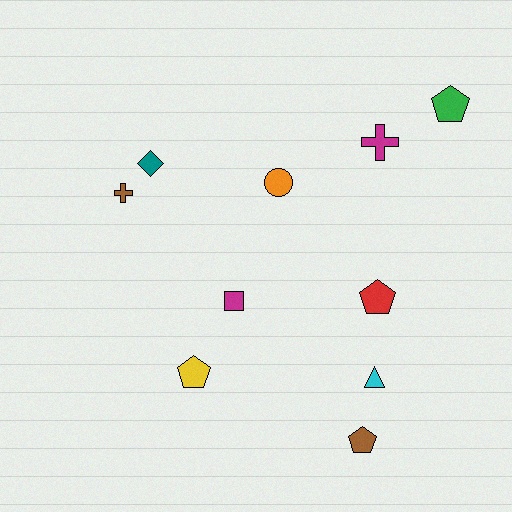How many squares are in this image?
There is 1 square.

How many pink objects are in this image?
There are no pink objects.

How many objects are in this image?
There are 10 objects.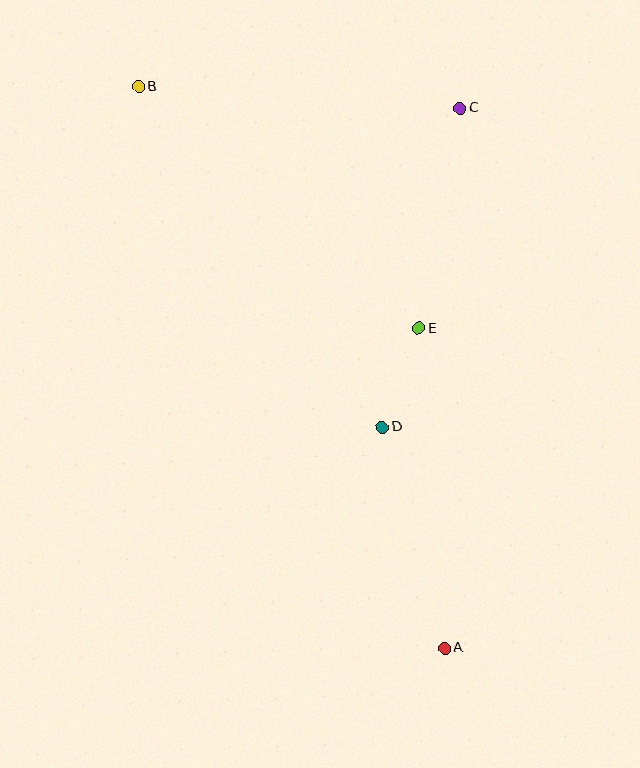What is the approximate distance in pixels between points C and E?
The distance between C and E is approximately 224 pixels.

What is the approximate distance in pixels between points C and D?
The distance between C and D is approximately 328 pixels.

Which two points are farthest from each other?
Points A and B are farthest from each other.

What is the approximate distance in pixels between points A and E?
The distance between A and E is approximately 321 pixels.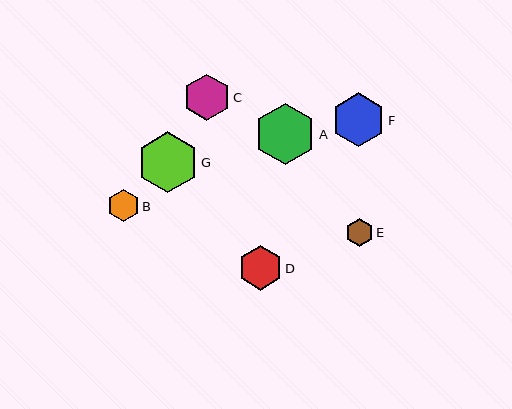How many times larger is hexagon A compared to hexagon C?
Hexagon A is approximately 1.3 times the size of hexagon C.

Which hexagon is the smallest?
Hexagon E is the smallest with a size of approximately 28 pixels.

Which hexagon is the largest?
Hexagon A is the largest with a size of approximately 61 pixels.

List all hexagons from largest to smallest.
From largest to smallest: A, G, F, C, D, B, E.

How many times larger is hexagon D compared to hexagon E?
Hexagon D is approximately 1.6 times the size of hexagon E.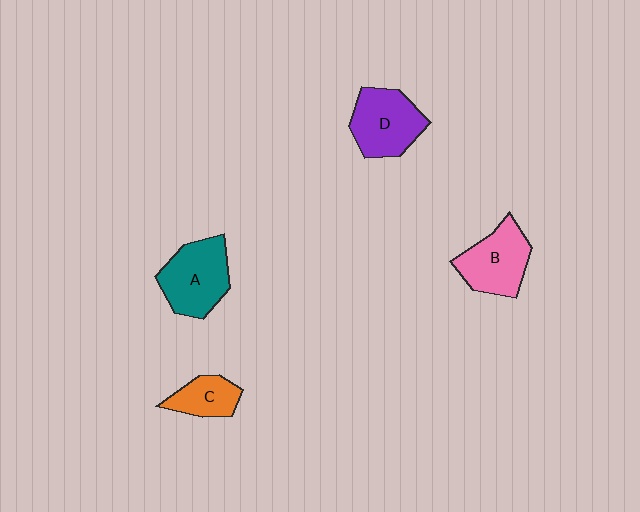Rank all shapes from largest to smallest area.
From largest to smallest: A (teal), D (purple), B (pink), C (orange).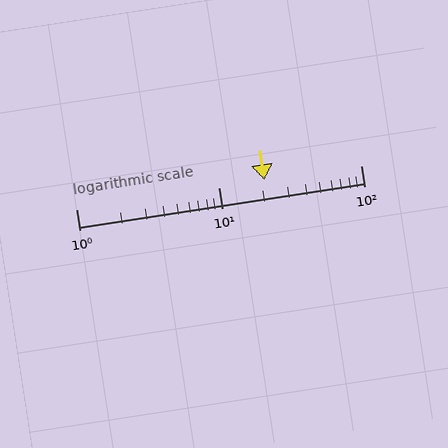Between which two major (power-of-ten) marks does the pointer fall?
The pointer is between 10 and 100.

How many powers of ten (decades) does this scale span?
The scale spans 2 decades, from 1 to 100.